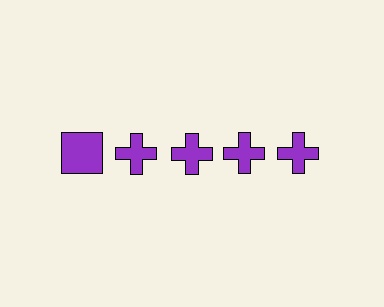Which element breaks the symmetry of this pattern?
The purple square in the top row, leftmost column breaks the symmetry. All other shapes are purple crosses.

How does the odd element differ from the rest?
It has a different shape: square instead of cross.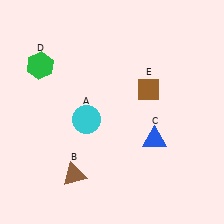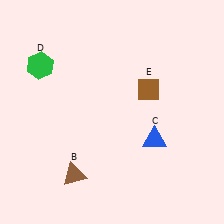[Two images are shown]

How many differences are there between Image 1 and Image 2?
There is 1 difference between the two images.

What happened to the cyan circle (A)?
The cyan circle (A) was removed in Image 2. It was in the bottom-left area of Image 1.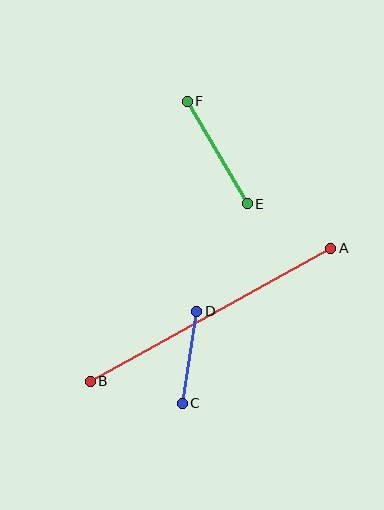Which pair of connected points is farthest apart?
Points A and B are farthest apart.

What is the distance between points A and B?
The distance is approximately 275 pixels.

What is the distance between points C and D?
The distance is approximately 93 pixels.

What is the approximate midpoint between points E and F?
The midpoint is at approximately (217, 153) pixels.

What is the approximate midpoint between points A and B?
The midpoint is at approximately (210, 315) pixels.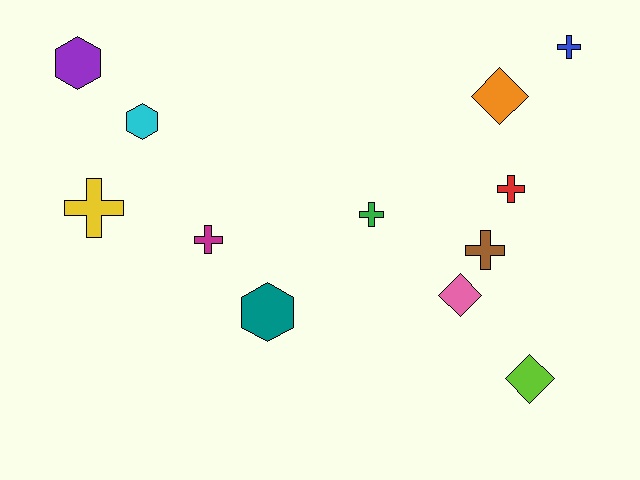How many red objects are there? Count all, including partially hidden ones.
There is 1 red object.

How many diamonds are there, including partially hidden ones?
There are 3 diamonds.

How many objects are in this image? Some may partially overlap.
There are 12 objects.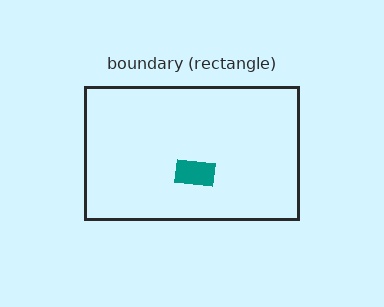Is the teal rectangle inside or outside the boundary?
Inside.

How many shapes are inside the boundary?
1 inside, 0 outside.